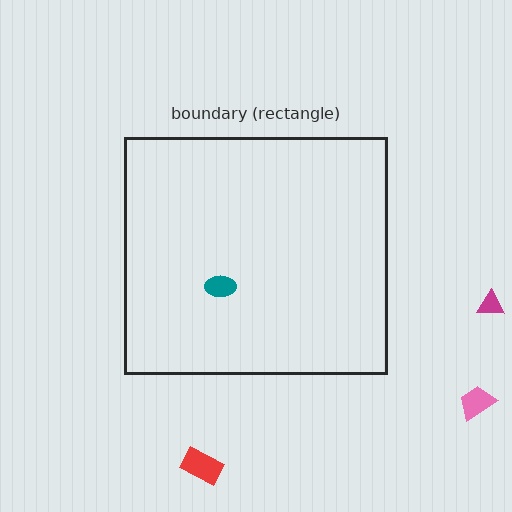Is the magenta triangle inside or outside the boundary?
Outside.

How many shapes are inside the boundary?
1 inside, 3 outside.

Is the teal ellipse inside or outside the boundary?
Inside.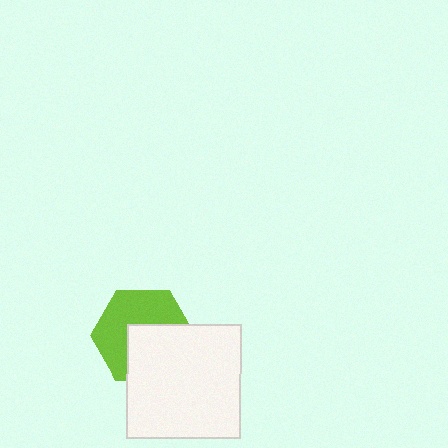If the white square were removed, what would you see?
You would see the complete lime hexagon.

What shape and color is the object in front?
The object in front is a white square.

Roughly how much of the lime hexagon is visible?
About half of it is visible (roughly 55%).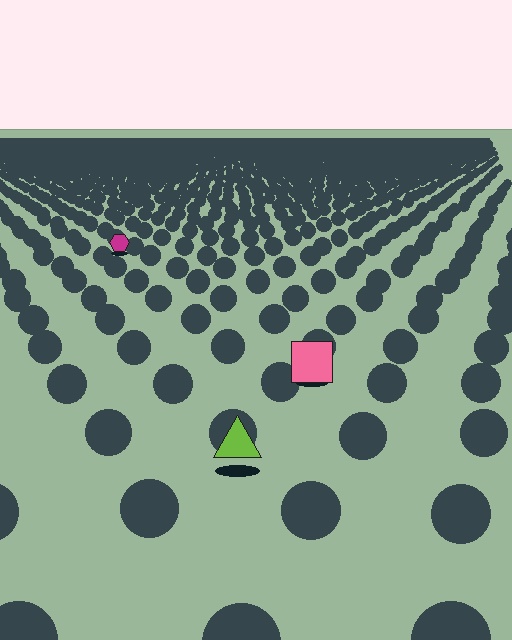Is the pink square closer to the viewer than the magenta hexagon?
Yes. The pink square is closer — you can tell from the texture gradient: the ground texture is coarser near it.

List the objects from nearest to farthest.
From nearest to farthest: the lime triangle, the pink square, the magenta hexagon.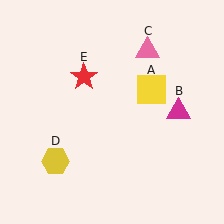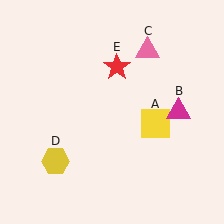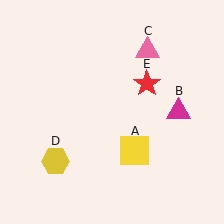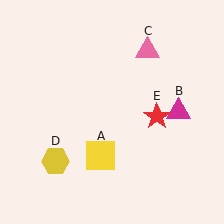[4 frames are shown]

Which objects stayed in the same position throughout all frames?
Magenta triangle (object B) and pink triangle (object C) and yellow hexagon (object D) remained stationary.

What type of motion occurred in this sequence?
The yellow square (object A), red star (object E) rotated clockwise around the center of the scene.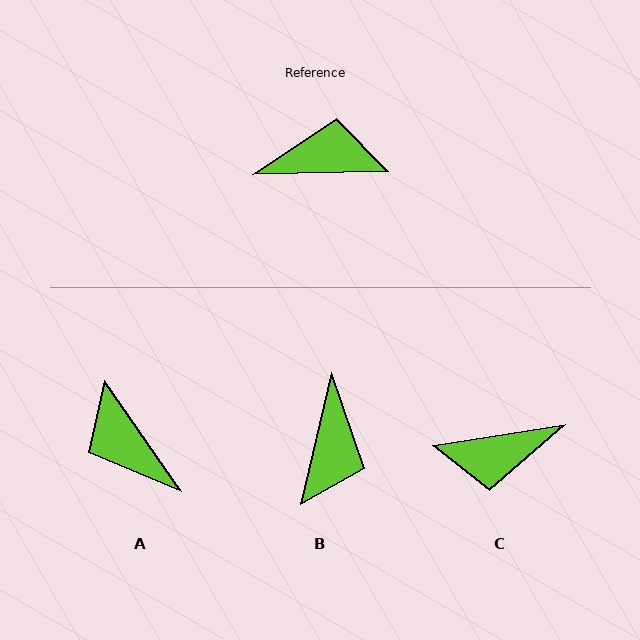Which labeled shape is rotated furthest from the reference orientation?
C, about 172 degrees away.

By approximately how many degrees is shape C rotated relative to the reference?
Approximately 172 degrees clockwise.